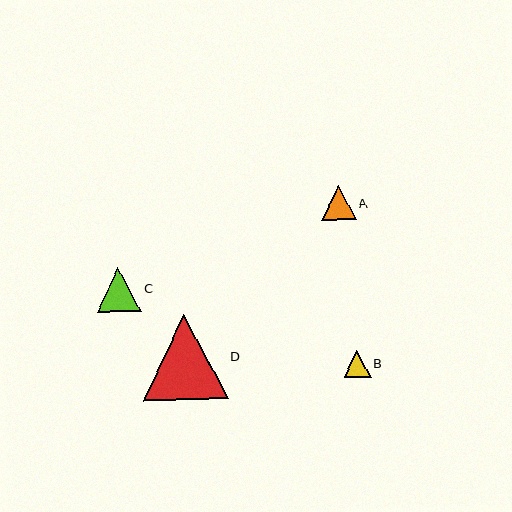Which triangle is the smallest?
Triangle B is the smallest with a size of approximately 27 pixels.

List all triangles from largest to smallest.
From largest to smallest: D, C, A, B.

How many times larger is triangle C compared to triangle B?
Triangle C is approximately 1.6 times the size of triangle B.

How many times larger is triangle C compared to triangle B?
Triangle C is approximately 1.6 times the size of triangle B.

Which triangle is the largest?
Triangle D is the largest with a size of approximately 85 pixels.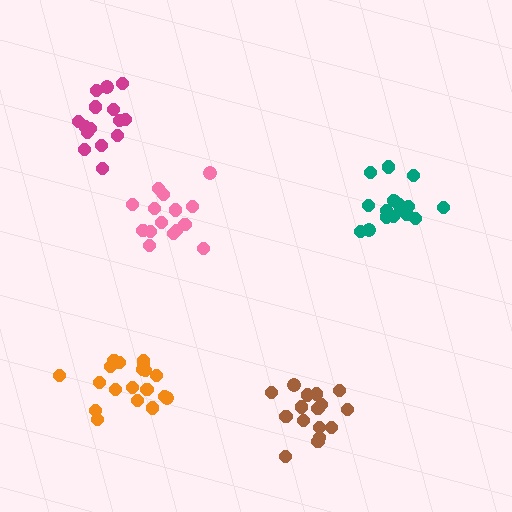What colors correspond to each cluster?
The clusters are colored: brown, teal, magenta, orange, pink.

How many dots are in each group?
Group 1: 16 dots, Group 2: 17 dots, Group 3: 15 dots, Group 4: 20 dots, Group 5: 15 dots (83 total).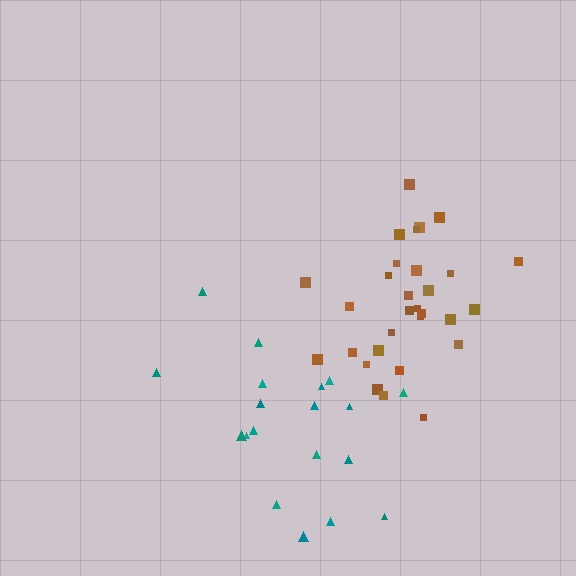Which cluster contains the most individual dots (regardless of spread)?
Brown (30).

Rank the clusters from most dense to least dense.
brown, teal.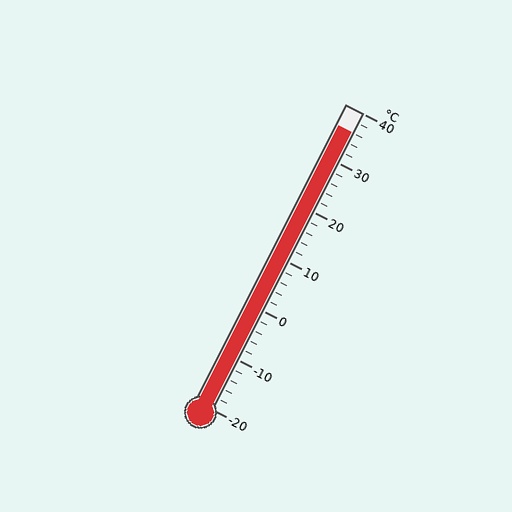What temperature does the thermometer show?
The thermometer shows approximately 36°C.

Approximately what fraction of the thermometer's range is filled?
The thermometer is filled to approximately 95% of its range.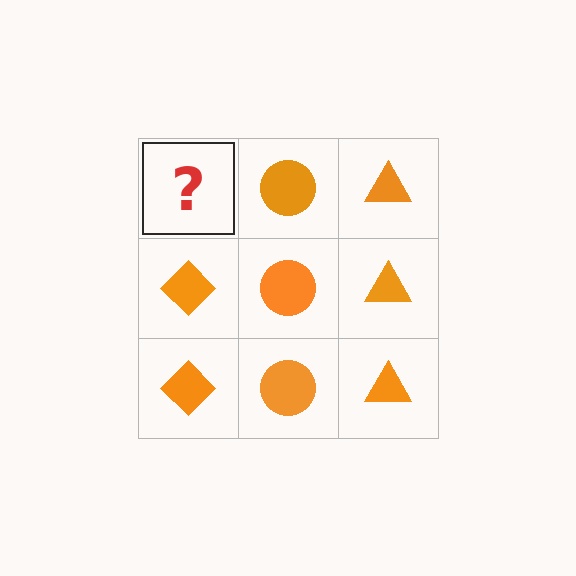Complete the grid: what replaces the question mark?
The question mark should be replaced with an orange diamond.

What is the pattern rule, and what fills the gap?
The rule is that each column has a consistent shape. The gap should be filled with an orange diamond.